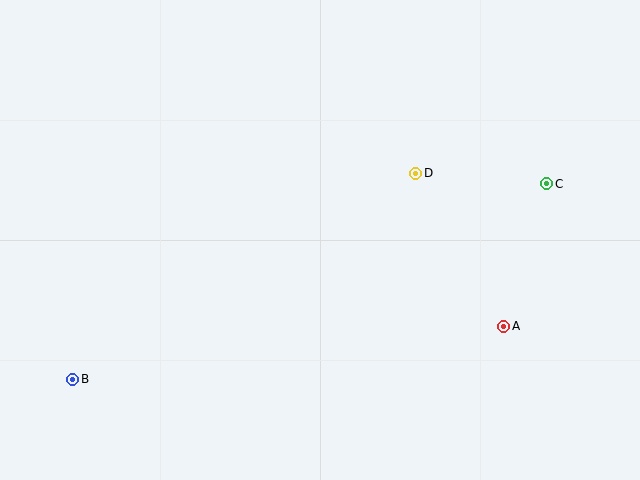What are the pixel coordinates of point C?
Point C is at (547, 184).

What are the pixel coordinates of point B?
Point B is at (73, 379).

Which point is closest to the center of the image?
Point D at (416, 173) is closest to the center.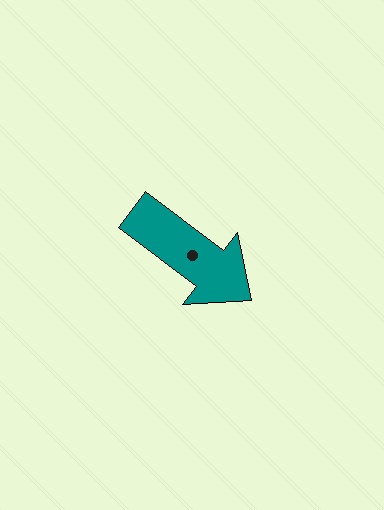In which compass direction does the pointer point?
Southeast.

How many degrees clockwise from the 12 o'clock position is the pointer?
Approximately 127 degrees.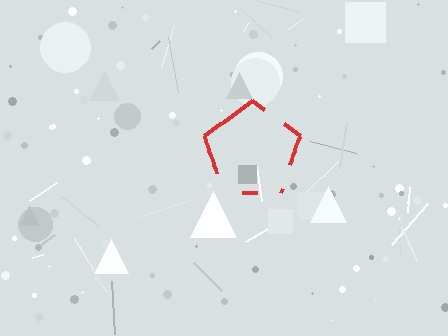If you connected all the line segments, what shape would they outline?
They would outline a pentagon.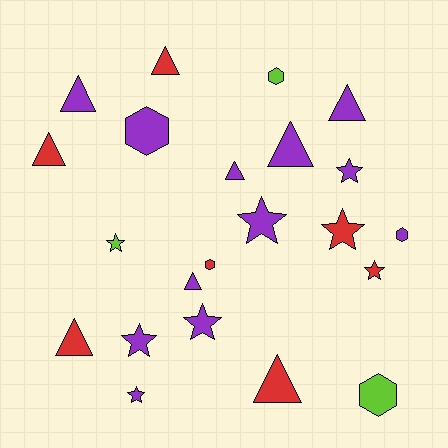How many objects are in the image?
There are 22 objects.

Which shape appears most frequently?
Triangle, with 9 objects.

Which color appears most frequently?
Purple, with 12 objects.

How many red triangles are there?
There are 4 red triangles.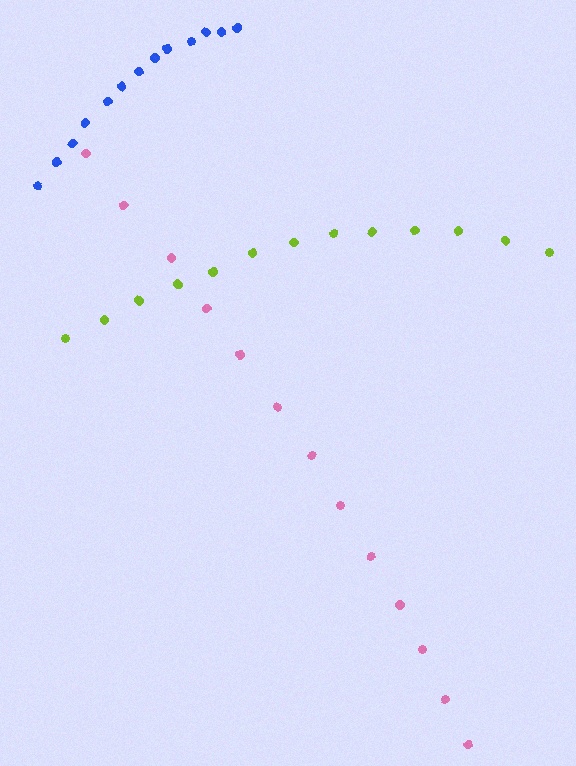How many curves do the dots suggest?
There are 3 distinct paths.